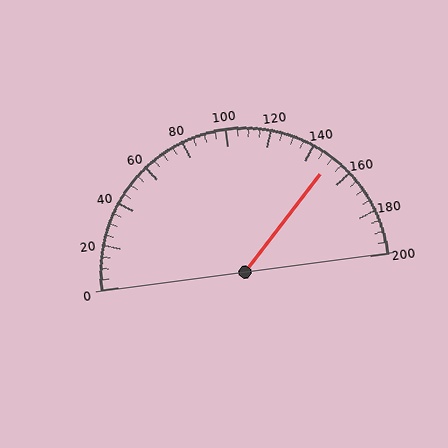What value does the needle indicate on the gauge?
The needle indicates approximately 150.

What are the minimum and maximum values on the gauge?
The gauge ranges from 0 to 200.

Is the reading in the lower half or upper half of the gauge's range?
The reading is in the upper half of the range (0 to 200).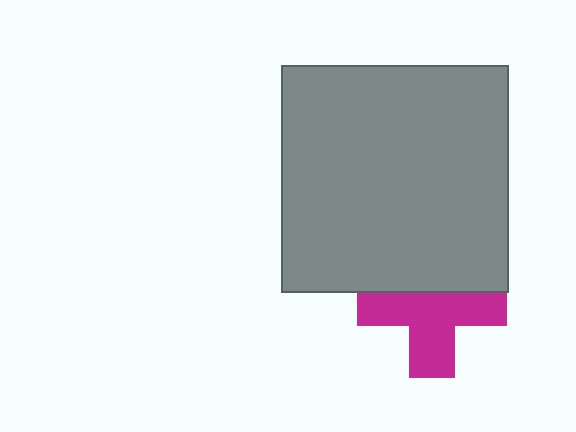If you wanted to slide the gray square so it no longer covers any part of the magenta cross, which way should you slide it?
Slide it up — that is the most direct way to separate the two shapes.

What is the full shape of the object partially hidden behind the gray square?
The partially hidden object is a magenta cross.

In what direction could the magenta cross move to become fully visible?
The magenta cross could move down. That would shift it out from behind the gray square entirely.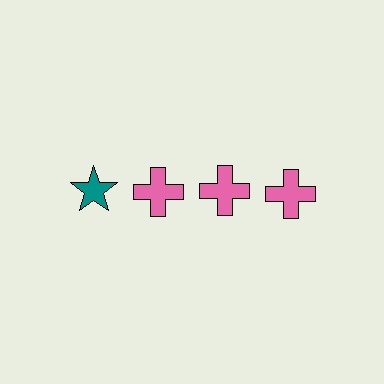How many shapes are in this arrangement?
There are 4 shapes arranged in a grid pattern.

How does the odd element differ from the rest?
It differs in both color (teal instead of pink) and shape (star instead of cross).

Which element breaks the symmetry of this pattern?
The teal star in the top row, leftmost column breaks the symmetry. All other shapes are pink crosses.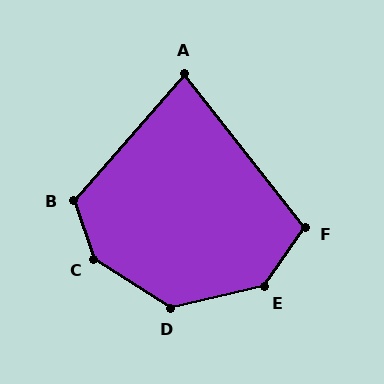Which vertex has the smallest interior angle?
A, at approximately 79 degrees.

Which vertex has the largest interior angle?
C, at approximately 142 degrees.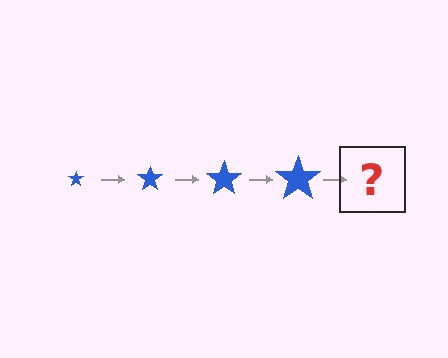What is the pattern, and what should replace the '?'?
The pattern is that the star gets progressively larger each step. The '?' should be a blue star, larger than the previous one.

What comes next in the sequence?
The next element should be a blue star, larger than the previous one.